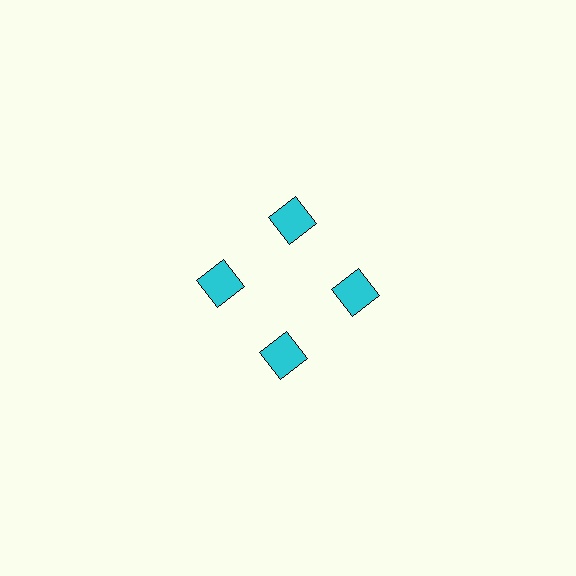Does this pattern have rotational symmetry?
Yes, this pattern has 4-fold rotational symmetry. It looks the same after rotating 90 degrees around the center.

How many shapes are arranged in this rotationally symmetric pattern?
There are 4 shapes, arranged in 4 groups of 1.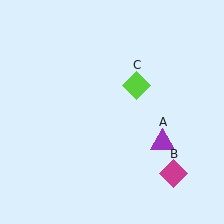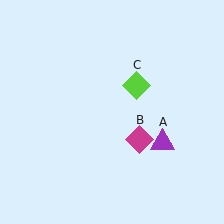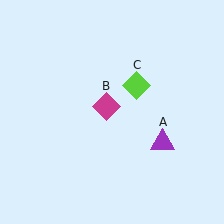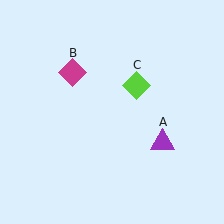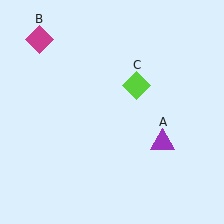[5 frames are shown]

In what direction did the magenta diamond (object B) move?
The magenta diamond (object B) moved up and to the left.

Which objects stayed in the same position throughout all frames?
Purple triangle (object A) and lime diamond (object C) remained stationary.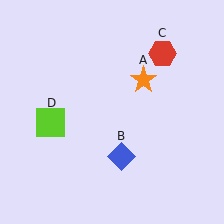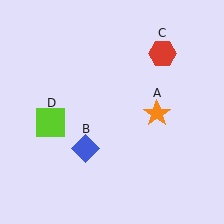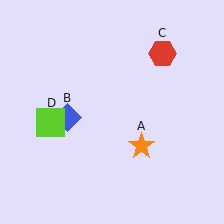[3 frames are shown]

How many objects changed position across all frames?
2 objects changed position: orange star (object A), blue diamond (object B).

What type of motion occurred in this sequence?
The orange star (object A), blue diamond (object B) rotated clockwise around the center of the scene.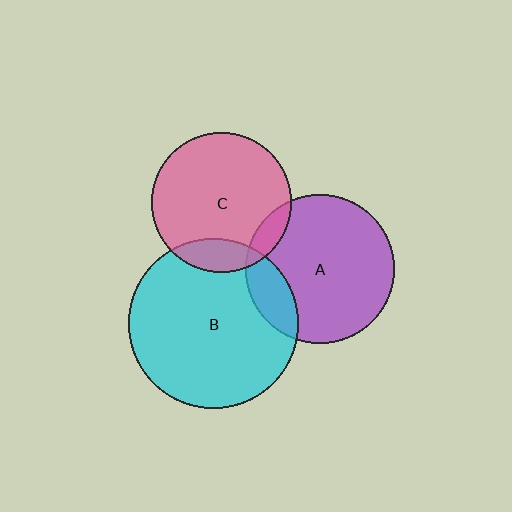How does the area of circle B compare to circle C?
Approximately 1.5 times.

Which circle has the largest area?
Circle B (cyan).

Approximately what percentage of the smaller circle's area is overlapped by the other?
Approximately 15%.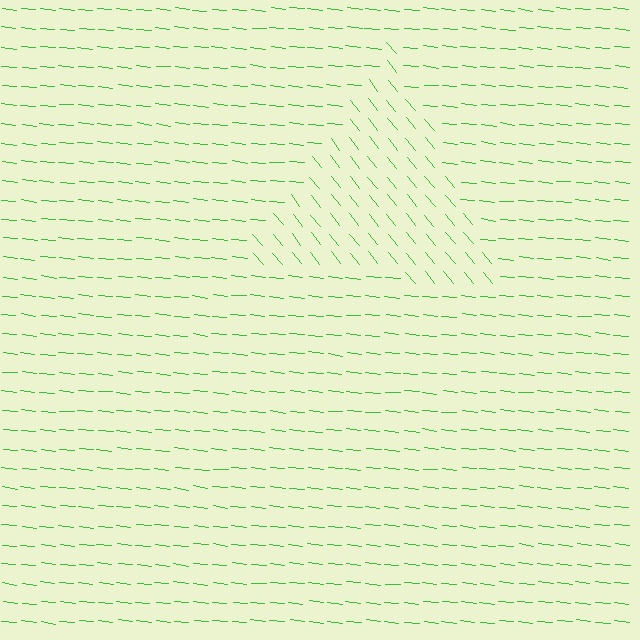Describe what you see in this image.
The image is filled with small green line segments. A triangle region in the image has lines oriented differently from the surrounding lines, creating a visible texture boundary.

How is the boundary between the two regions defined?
The boundary is defined purely by a change in line orientation (approximately 45 degrees difference). All lines are the same color and thickness.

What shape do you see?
I see a triangle.